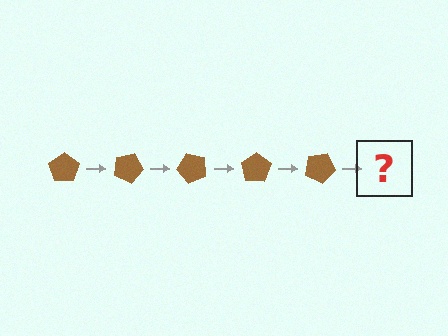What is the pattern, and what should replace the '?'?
The pattern is that the pentagon rotates 25 degrees each step. The '?' should be a brown pentagon rotated 125 degrees.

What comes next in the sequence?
The next element should be a brown pentagon rotated 125 degrees.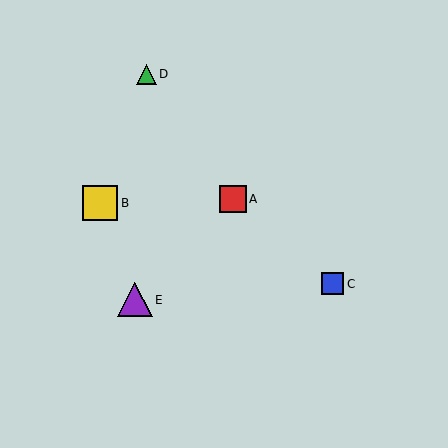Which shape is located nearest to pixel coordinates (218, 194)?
The red square (labeled A) at (233, 199) is nearest to that location.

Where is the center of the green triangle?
The center of the green triangle is at (146, 74).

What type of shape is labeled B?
Shape B is a yellow square.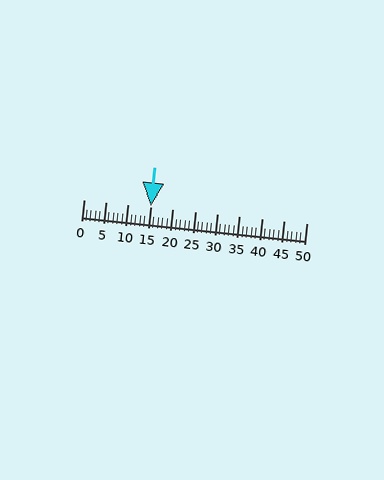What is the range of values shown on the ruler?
The ruler shows values from 0 to 50.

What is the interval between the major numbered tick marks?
The major tick marks are spaced 5 units apart.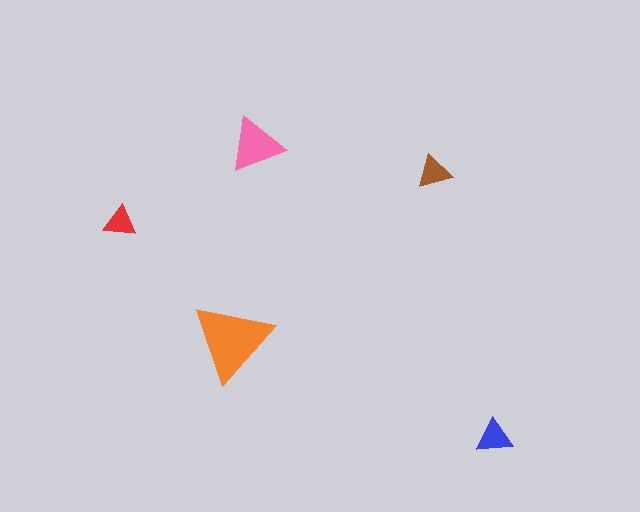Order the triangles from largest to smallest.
the orange one, the pink one, the blue one, the brown one, the red one.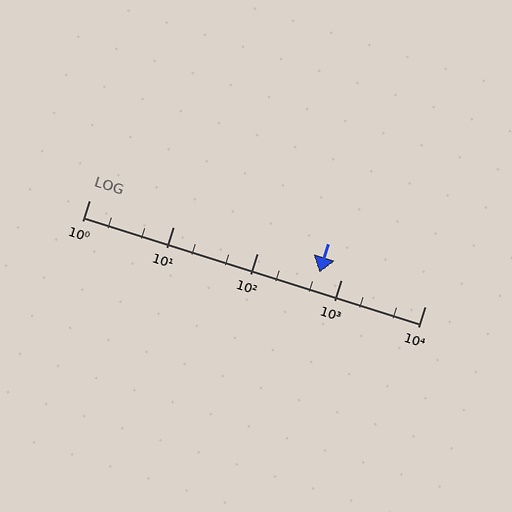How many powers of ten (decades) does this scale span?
The scale spans 4 decades, from 1 to 10000.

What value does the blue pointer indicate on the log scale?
The pointer indicates approximately 560.